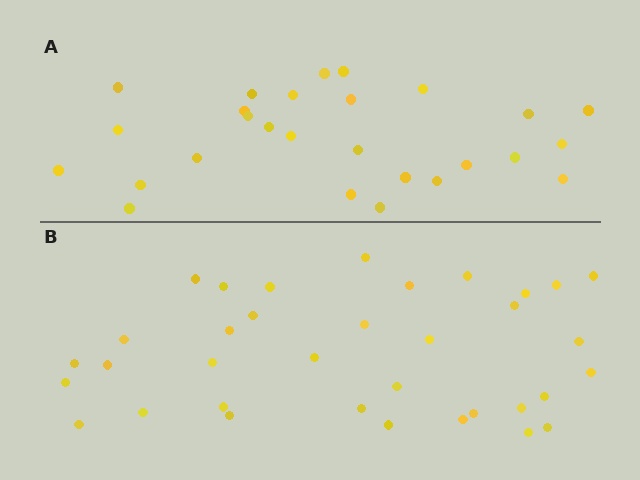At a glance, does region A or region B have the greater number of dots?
Region B (the bottom region) has more dots.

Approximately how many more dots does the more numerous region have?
Region B has roughly 8 or so more dots than region A.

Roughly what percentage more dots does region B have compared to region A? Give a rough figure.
About 30% more.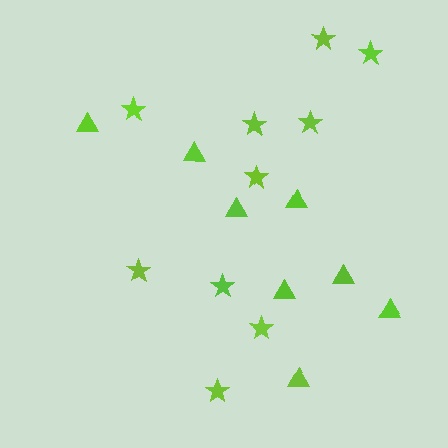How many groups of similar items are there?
There are 2 groups: one group of stars (10) and one group of triangles (8).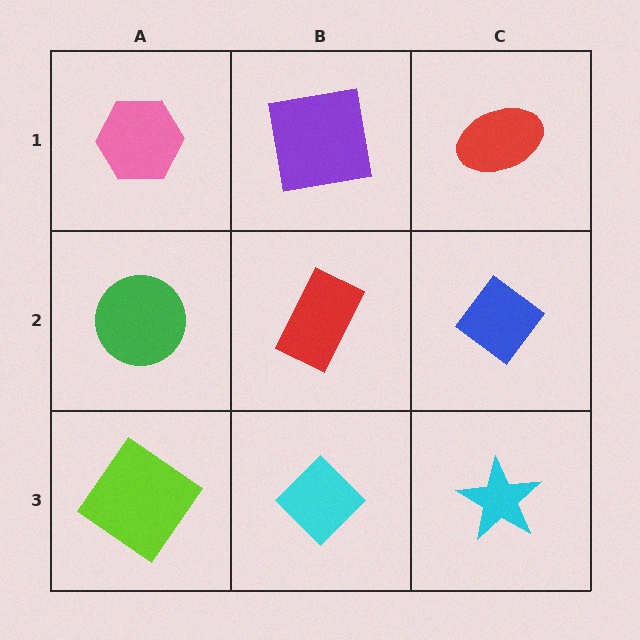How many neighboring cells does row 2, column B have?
4.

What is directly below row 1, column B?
A red rectangle.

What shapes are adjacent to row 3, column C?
A blue diamond (row 2, column C), a cyan diamond (row 3, column B).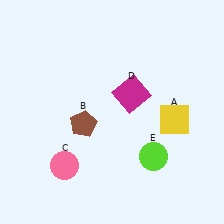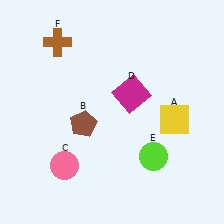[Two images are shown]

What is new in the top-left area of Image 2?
A brown cross (F) was added in the top-left area of Image 2.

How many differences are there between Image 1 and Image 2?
There is 1 difference between the two images.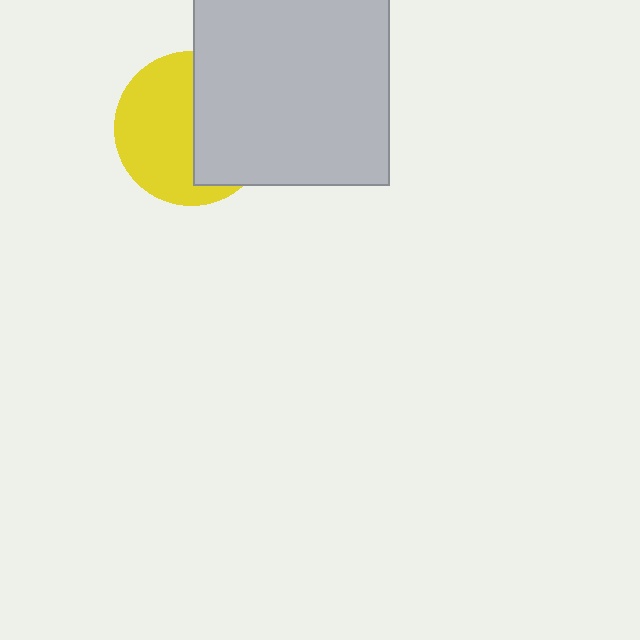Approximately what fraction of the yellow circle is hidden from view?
Roughly 45% of the yellow circle is hidden behind the light gray rectangle.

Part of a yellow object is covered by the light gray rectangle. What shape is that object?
It is a circle.